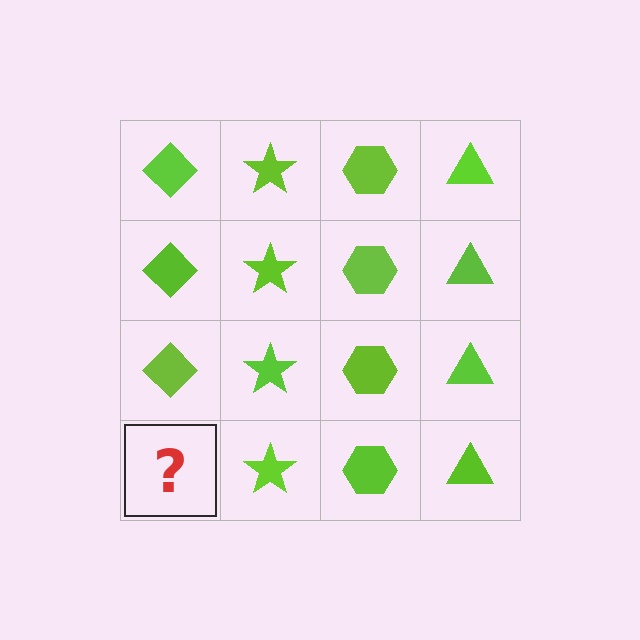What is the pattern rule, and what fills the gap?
The rule is that each column has a consistent shape. The gap should be filled with a lime diamond.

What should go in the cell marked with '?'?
The missing cell should contain a lime diamond.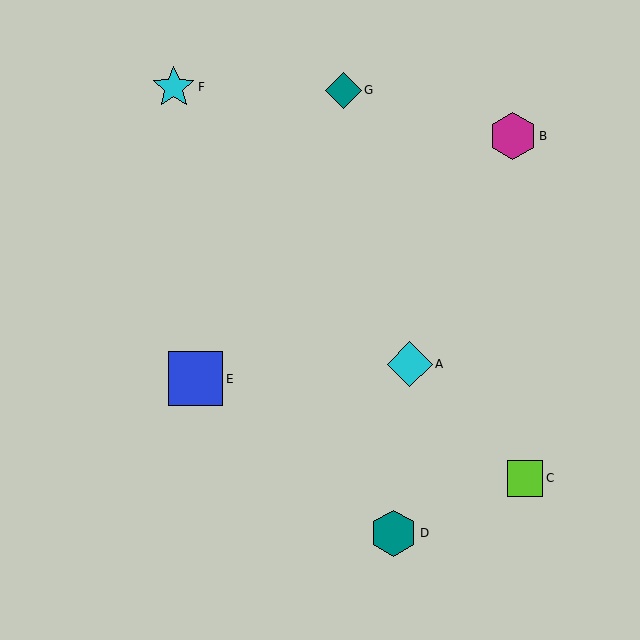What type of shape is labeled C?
Shape C is a lime square.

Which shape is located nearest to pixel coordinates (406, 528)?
The teal hexagon (labeled D) at (393, 533) is nearest to that location.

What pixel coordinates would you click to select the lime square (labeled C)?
Click at (525, 478) to select the lime square C.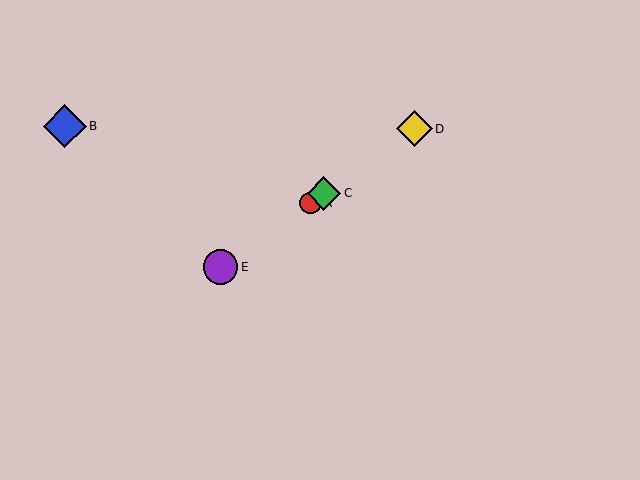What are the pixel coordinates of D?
Object D is at (415, 129).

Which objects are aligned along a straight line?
Objects A, C, D, E are aligned along a straight line.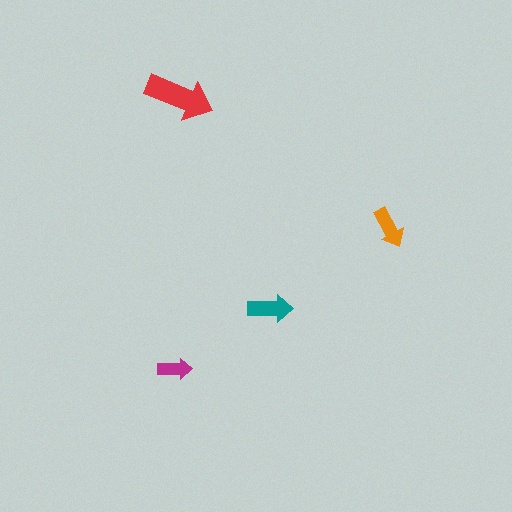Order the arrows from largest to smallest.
the red one, the teal one, the orange one, the magenta one.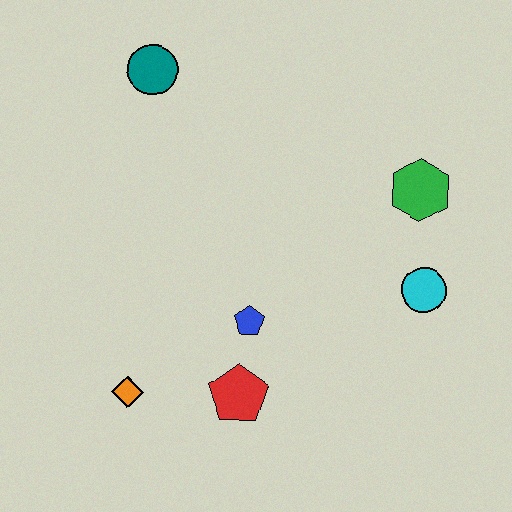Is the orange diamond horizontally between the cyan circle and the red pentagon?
No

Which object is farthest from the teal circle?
The cyan circle is farthest from the teal circle.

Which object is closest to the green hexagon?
The cyan circle is closest to the green hexagon.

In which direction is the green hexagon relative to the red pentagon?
The green hexagon is above the red pentagon.